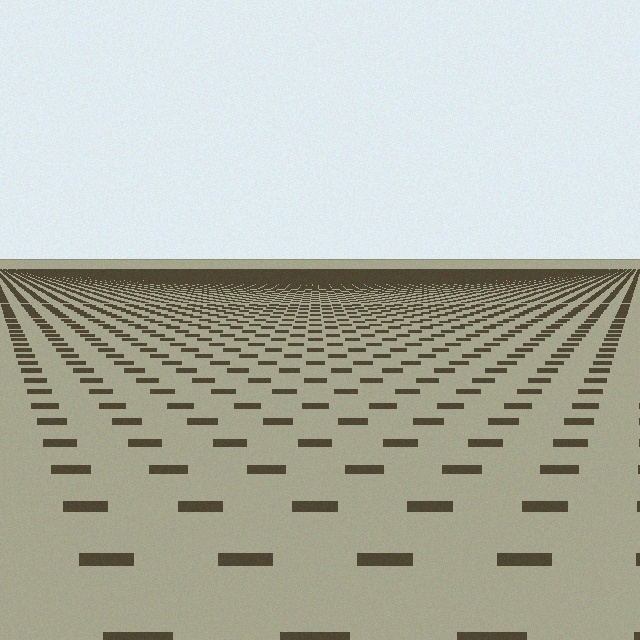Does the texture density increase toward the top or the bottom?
Density increases toward the top.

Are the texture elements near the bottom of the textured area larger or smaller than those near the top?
Larger. Near the bottom, elements are closer to the viewer and appear at a bigger on-screen size.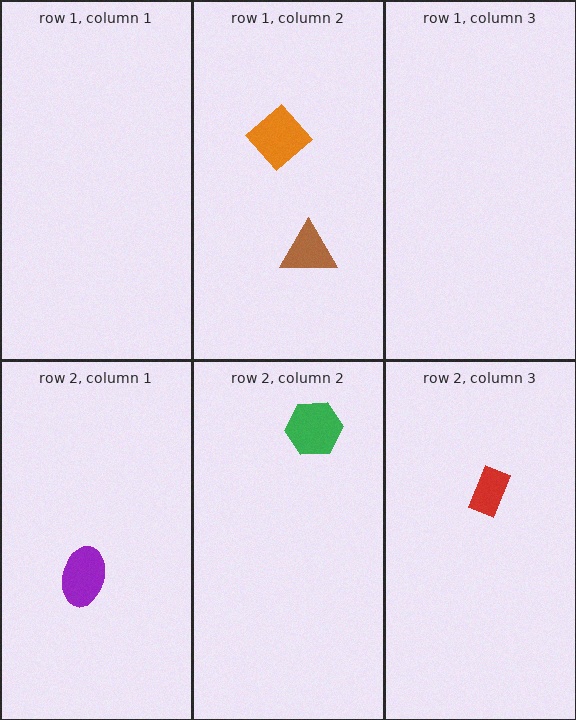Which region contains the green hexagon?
The row 2, column 2 region.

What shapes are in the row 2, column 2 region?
The green hexagon.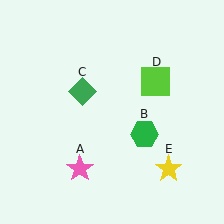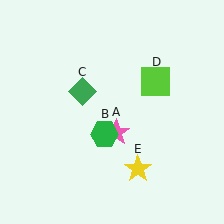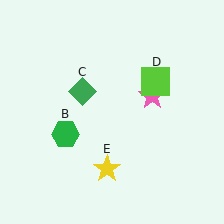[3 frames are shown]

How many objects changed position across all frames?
3 objects changed position: pink star (object A), green hexagon (object B), yellow star (object E).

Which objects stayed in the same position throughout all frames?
Green diamond (object C) and lime square (object D) remained stationary.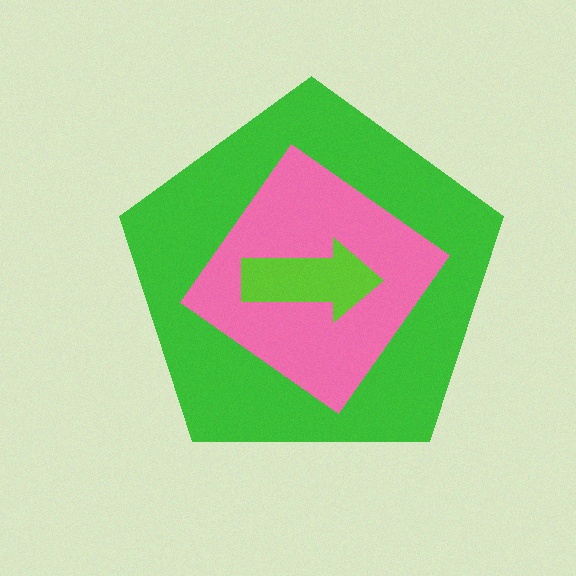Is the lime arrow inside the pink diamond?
Yes.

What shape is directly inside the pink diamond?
The lime arrow.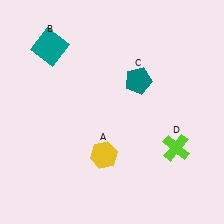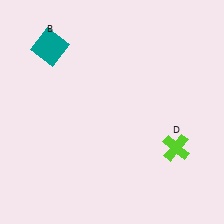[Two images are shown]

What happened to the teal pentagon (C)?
The teal pentagon (C) was removed in Image 2. It was in the top-right area of Image 1.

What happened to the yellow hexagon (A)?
The yellow hexagon (A) was removed in Image 2. It was in the bottom-left area of Image 1.